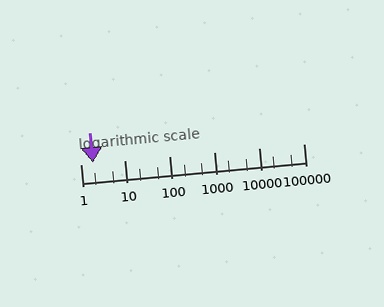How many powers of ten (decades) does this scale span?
The scale spans 5 decades, from 1 to 100000.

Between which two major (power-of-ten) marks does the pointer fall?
The pointer is between 1 and 10.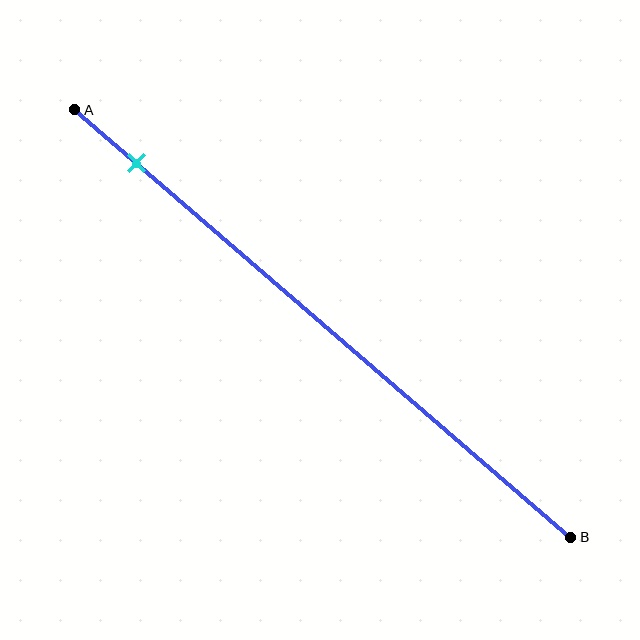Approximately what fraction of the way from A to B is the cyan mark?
The cyan mark is approximately 10% of the way from A to B.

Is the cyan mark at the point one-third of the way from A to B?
No, the mark is at about 10% from A, not at the 33% one-third point.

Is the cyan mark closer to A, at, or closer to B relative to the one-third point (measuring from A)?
The cyan mark is closer to point A than the one-third point of segment AB.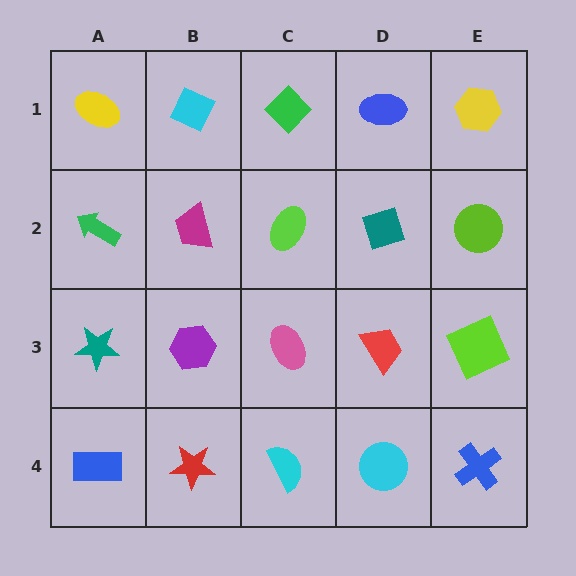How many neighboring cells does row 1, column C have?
3.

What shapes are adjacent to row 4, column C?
A pink ellipse (row 3, column C), a red star (row 4, column B), a cyan circle (row 4, column D).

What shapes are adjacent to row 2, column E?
A yellow hexagon (row 1, column E), a lime square (row 3, column E), a teal diamond (row 2, column D).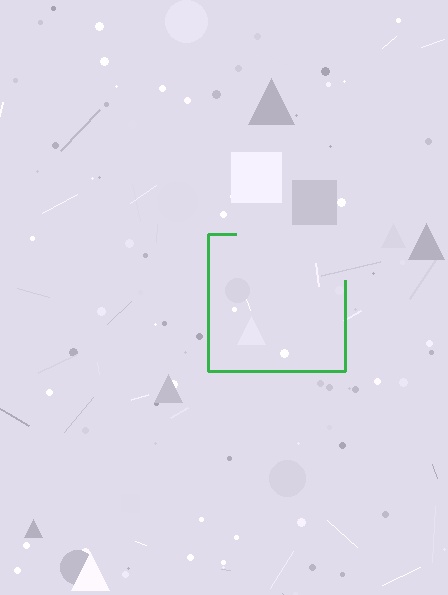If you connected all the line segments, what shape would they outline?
They would outline a square.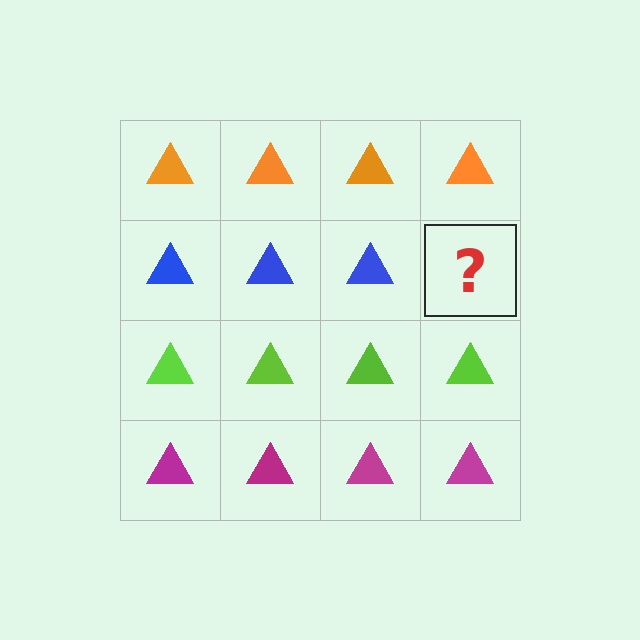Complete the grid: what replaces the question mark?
The question mark should be replaced with a blue triangle.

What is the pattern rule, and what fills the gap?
The rule is that each row has a consistent color. The gap should be filled with a blue triangle.